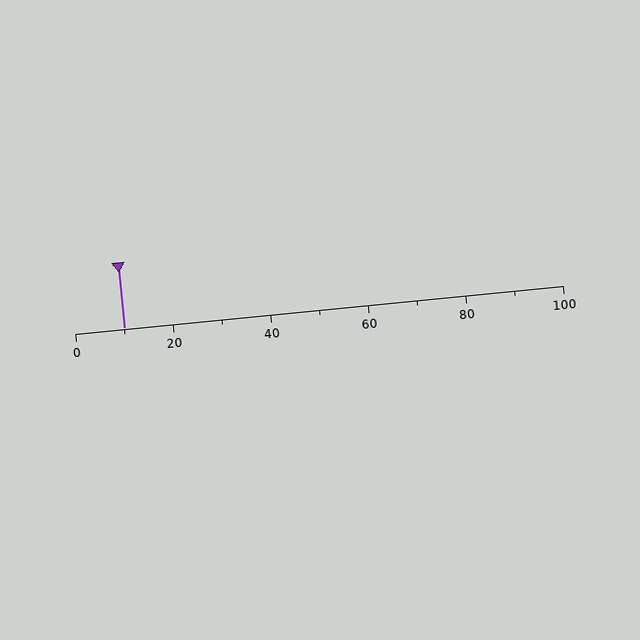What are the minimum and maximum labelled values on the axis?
The axis runs from 0 to 100.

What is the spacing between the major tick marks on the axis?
The major ticks are spaced 20 apart.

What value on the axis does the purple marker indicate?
The marker indicates approximately 10.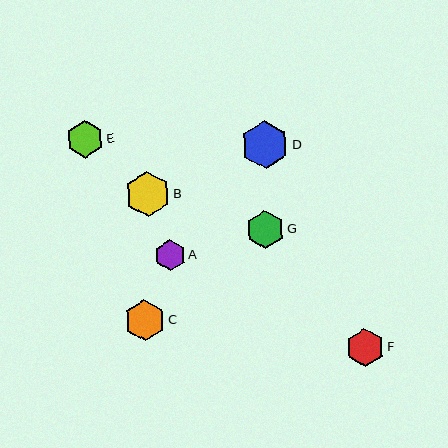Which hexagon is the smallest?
Hexagon A is the smallest with a size of approximately 31 pixels.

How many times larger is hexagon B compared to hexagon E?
Hexagon B is approximately 1.2 times the size of hexagon E.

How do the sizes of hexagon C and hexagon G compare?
Hexagon C and hexagon G are approximately the same size.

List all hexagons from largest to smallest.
From largest to smallest: D, B, C, G, F, E, A.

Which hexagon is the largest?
Hexagon D is the largest with a size of approximately 48 pixels.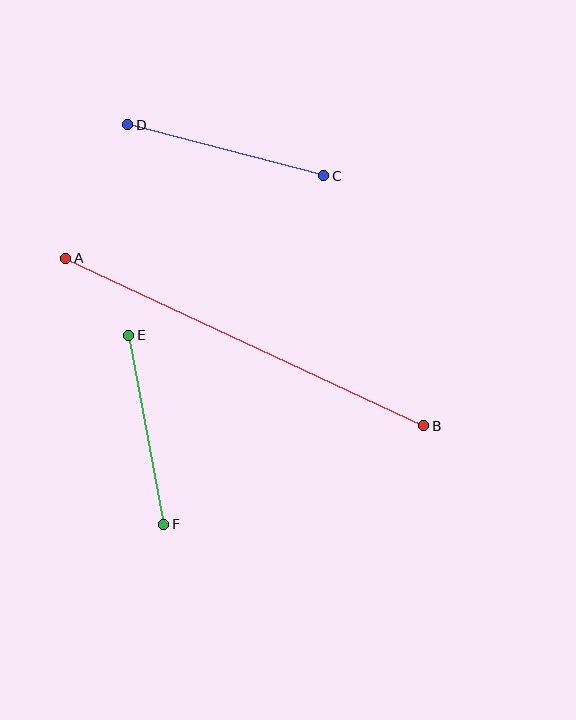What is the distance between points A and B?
The distance is approximately 395 pixels.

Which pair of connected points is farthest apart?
Points A and B are farthest apart.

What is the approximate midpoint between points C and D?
The midpoint is at approximately (226, 150) pixels.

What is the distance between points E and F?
The distance is approximately 192 pixels.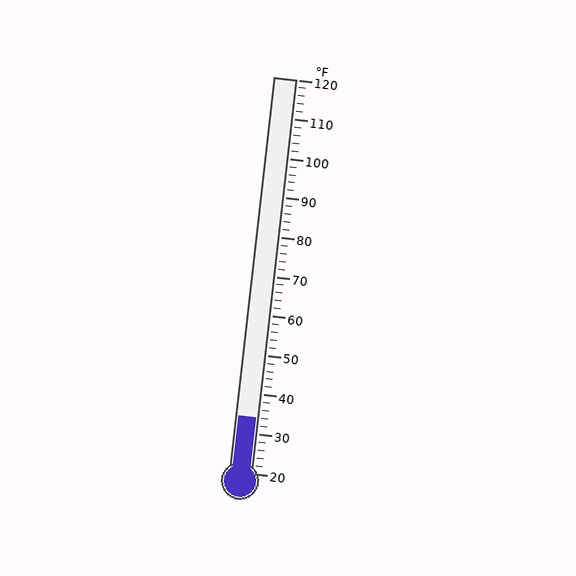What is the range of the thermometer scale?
The thermometer scale ranges from 20°F to 120°F.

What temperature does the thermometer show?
The thermometer shows approximately 34°F.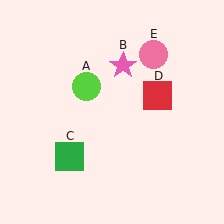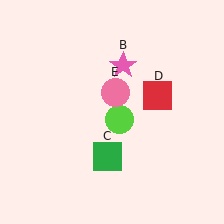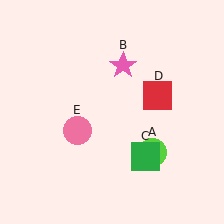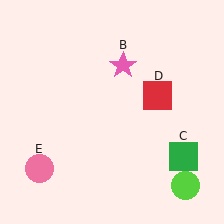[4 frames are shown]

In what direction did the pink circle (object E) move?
The pink circle (object E) moved down and to the left.